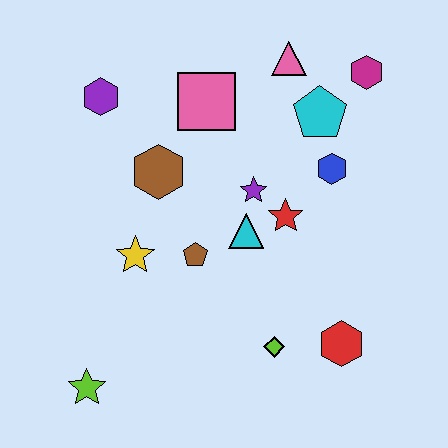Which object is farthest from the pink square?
The lime star is farthest from the pink square.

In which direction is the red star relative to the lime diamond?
The red star is above the lime diamond.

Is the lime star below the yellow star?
Yes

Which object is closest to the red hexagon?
The lime diamond is closest to the red hexagon.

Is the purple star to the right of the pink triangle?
No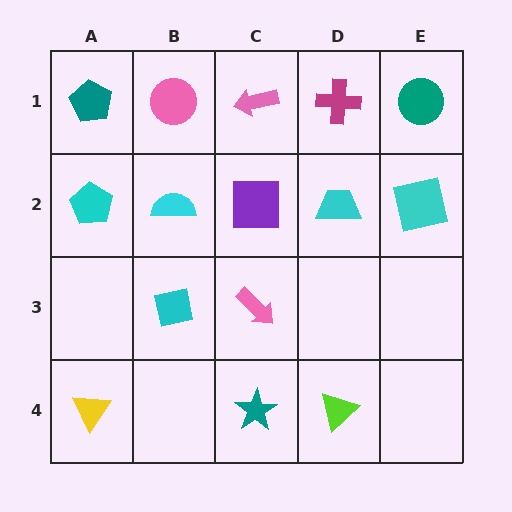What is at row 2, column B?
A cyan semicircle.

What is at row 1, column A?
A teal pentagon.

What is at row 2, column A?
A cyan pentagon.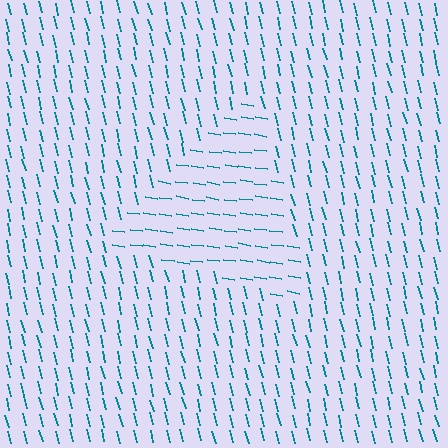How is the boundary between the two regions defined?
The boundary is defined purely by a change in line orientation (approximately 67 degrees difference). All lines are the same color and thickness.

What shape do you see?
I see a triangle.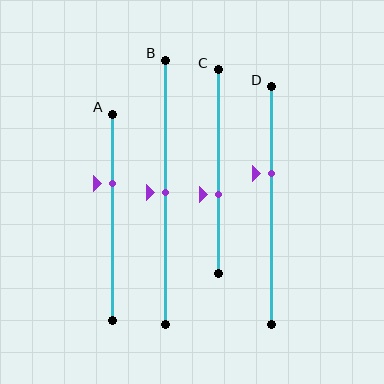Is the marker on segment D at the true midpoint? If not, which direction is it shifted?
No, the marker on segment D is shifted upward by about 13% of the segment length.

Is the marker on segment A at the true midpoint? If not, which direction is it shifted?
No, the marker on segment A is shifted upward by about 17% of the segment length.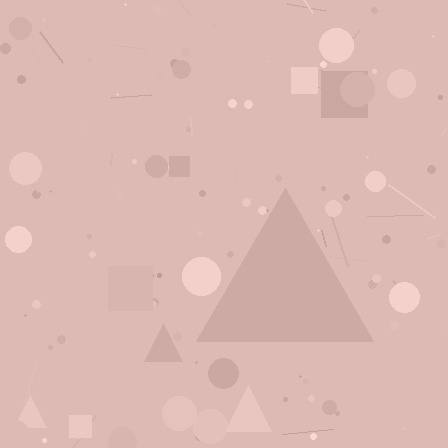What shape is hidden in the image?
A triangle is hidden in the image.